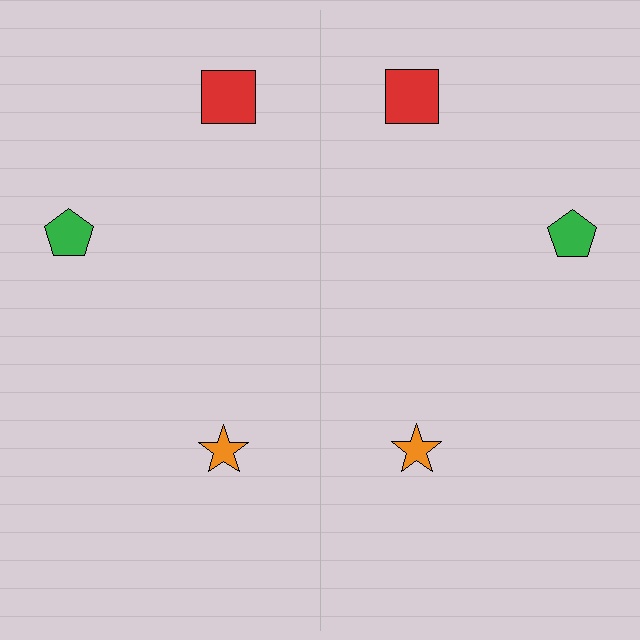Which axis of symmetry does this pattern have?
The pattern has a vertical axis of symmetry running through the center of the image.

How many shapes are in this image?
There are 6 shapes in this image.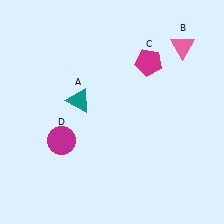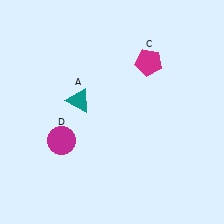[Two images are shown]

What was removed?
The pink triangle (B) was removed in Image 2.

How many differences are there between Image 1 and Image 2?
There is 1 difference between the two images.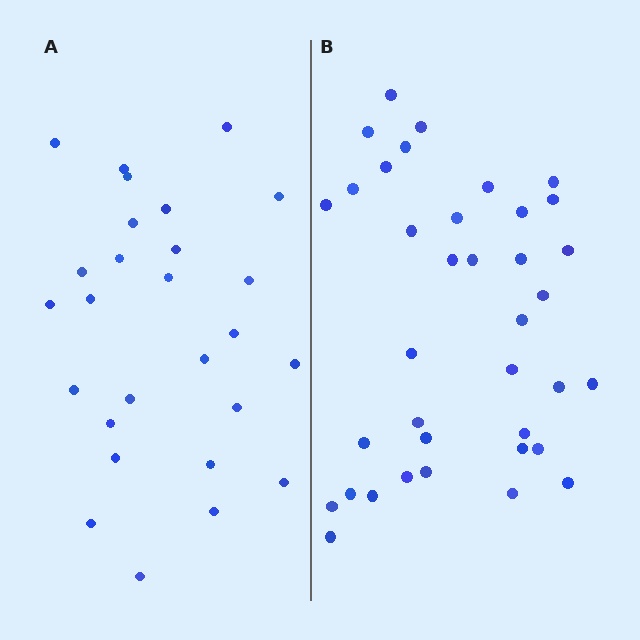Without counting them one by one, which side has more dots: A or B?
Region B (the right region) has more dots.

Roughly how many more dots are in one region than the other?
Region B has roughly 10 or so more dots than region A.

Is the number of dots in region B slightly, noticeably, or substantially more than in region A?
Region B has noticeably more, but not dramatically so. The ratio is roughly 1.4 to 1.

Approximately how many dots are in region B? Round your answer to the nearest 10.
About 40 dots. (The exact count is 37, which rounds to 40.)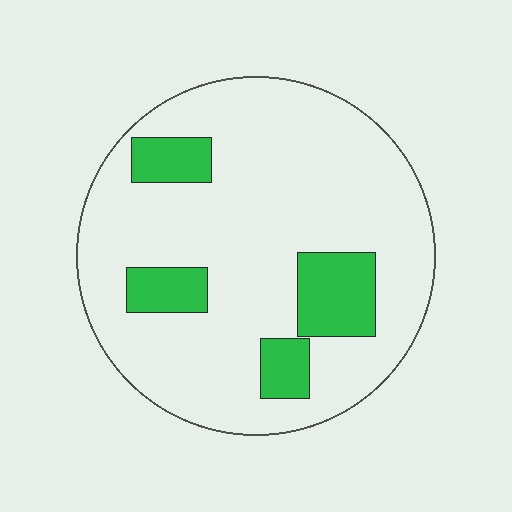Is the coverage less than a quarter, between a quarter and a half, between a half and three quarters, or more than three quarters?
Less than a quarter.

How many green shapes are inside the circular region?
4.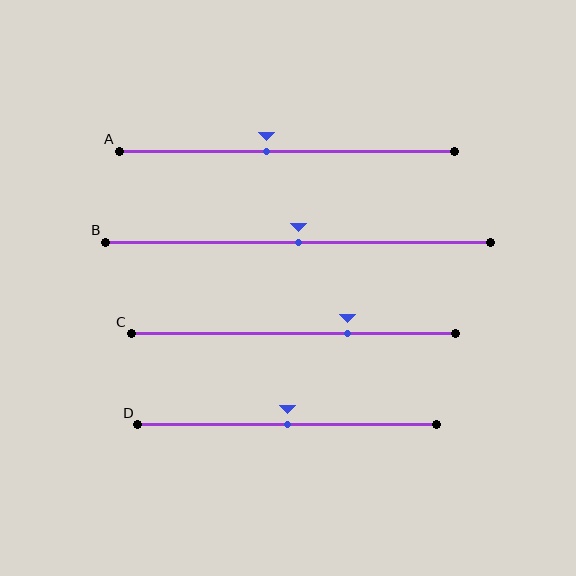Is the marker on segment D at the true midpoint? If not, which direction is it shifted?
Yes, the marker on segment D is at the true midpoint.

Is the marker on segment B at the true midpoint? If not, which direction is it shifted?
Yes, the marker on segment B is at the true midpoint.